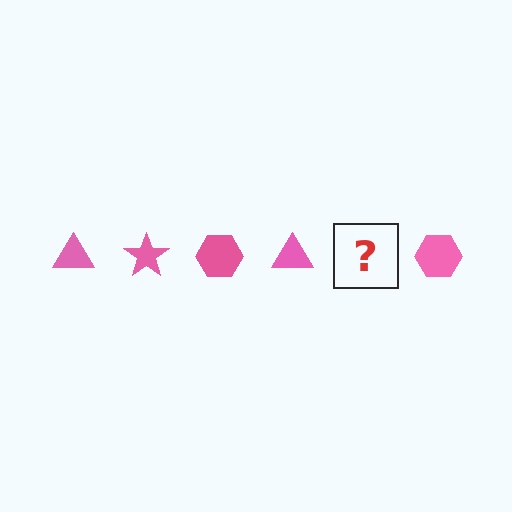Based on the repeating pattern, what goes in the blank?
The blank should be a pink star.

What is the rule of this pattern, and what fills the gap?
The rule is that the pattern cycles through triangle, star, hexagon shapes in pink. The gap should be filled with a pink star.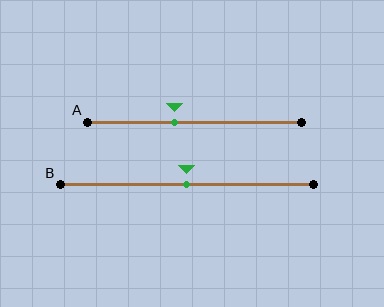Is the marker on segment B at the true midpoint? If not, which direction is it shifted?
Yes, the marker on segment B is at the true midpoint.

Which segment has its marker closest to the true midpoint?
Segment B has its marker closest to the true midpoint.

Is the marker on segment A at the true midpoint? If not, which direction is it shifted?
No, the marker on segment A is shifted to the left by about 9% of the segment length.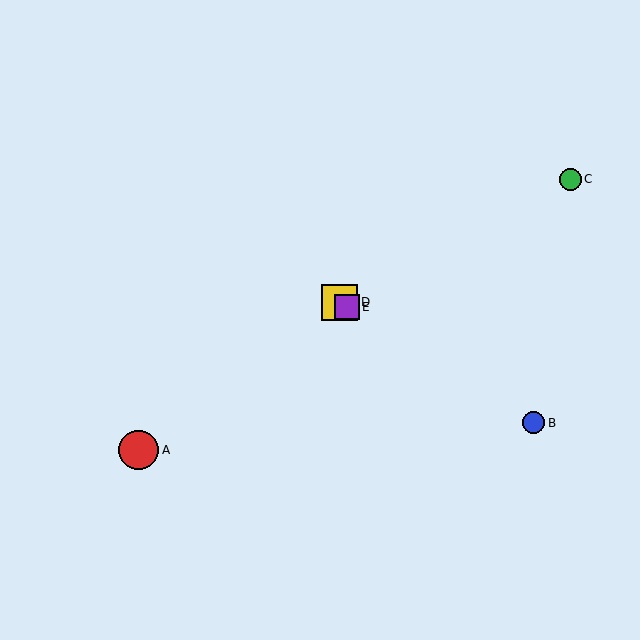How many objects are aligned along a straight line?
3 objects (B, D, E) are aligned along a straight line.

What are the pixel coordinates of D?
Object D is at (339, 302).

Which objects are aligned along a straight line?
Objects B, D, E are aligned along a straight line.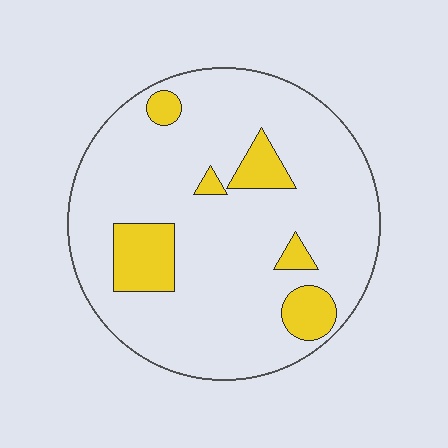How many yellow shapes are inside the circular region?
6.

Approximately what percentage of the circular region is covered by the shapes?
Approximately 15%.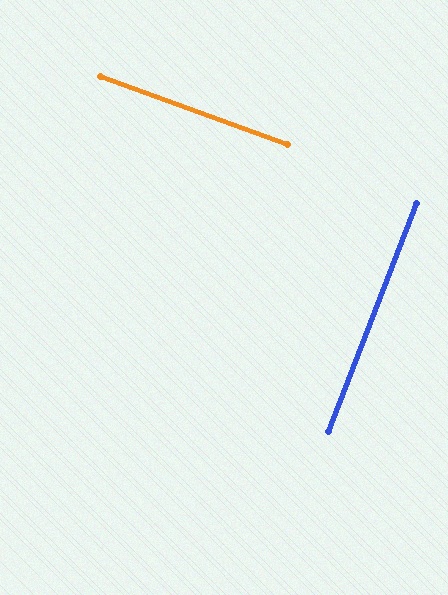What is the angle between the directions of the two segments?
Approximately 89 degrees.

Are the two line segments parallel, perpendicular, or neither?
Perpendicular — they meet at approximately 89°.